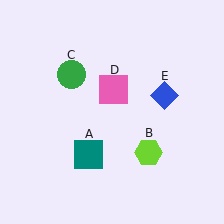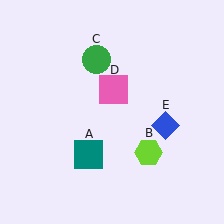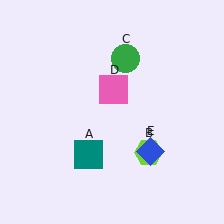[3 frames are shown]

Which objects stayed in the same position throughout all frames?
Teal square (object A) and lime hexagon (object B) and pink square (object D) remained stationary.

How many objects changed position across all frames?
2 objects changed position: green circle (object C), blue diamond (object E).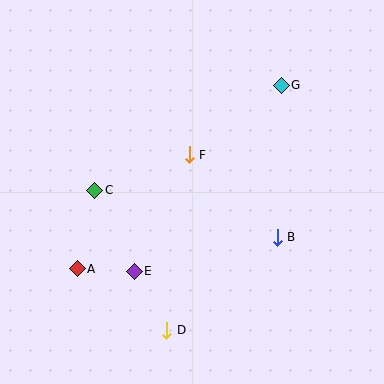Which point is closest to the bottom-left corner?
Point A is closest to the bottom-left corner.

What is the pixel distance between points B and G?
The distance between B and G is 152 pixels.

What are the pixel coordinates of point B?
Point B is at (277, 237).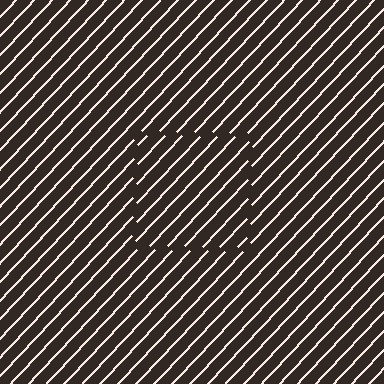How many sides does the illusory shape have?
4 sides — the line-ends trace a square.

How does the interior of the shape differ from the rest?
The interior of the shape contains the same grating, shifted by half a period — the contour is defined by the phase discontinuity where line-ends from the inner and outer gratings abut.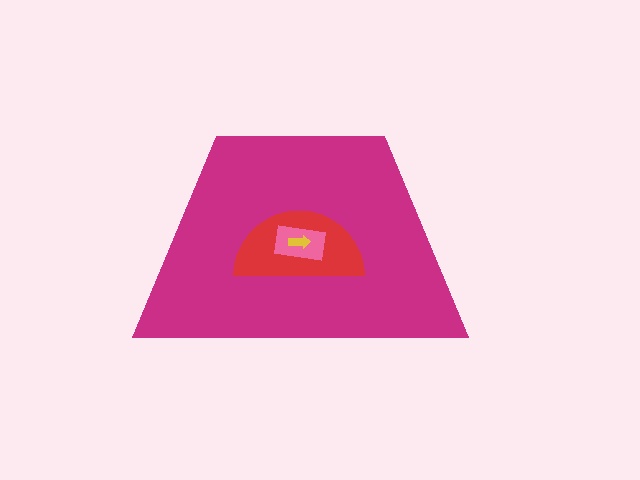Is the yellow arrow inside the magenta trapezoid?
Yes.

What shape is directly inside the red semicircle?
The pink rectangle.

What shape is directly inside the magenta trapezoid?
The red semicircle.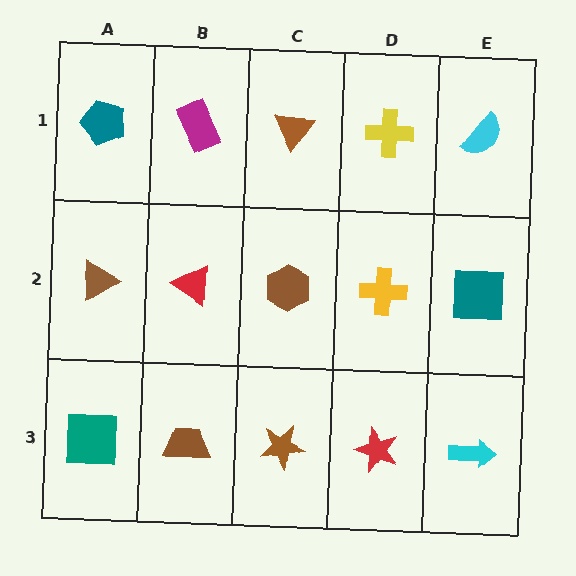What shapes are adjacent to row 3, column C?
A brown hexagon (row 2, column C), a brown trapezoid (row 3, column B), a red star (row 3, column D).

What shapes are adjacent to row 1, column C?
A brown hexagon (row 2, column C), a magenta rectangle (row 1, column B), a yellow cross (row 1, column D).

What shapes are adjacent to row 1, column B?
A red triangle (row 2, column B), a teal pentagon (row 1, column A), a brown triangle (row 1, column C).